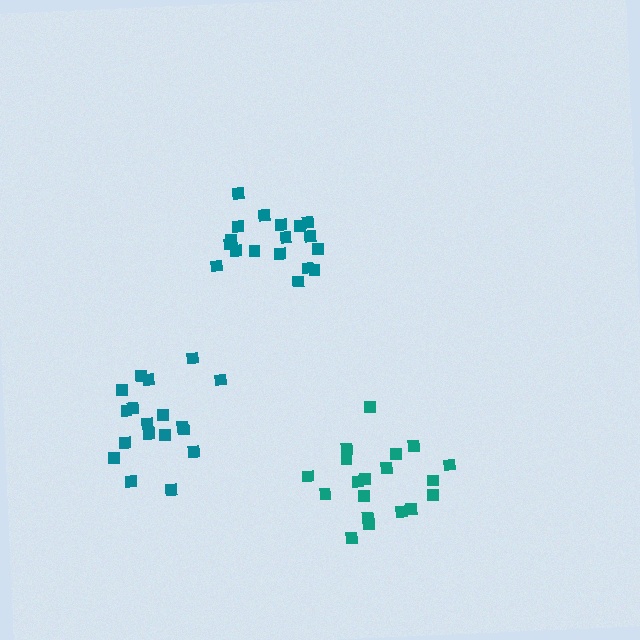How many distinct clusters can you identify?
There are 3 distinct clusters.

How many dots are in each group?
Group 1: 19 dots, Group 2: 18 dots, Group 3: 18 dots (55 total).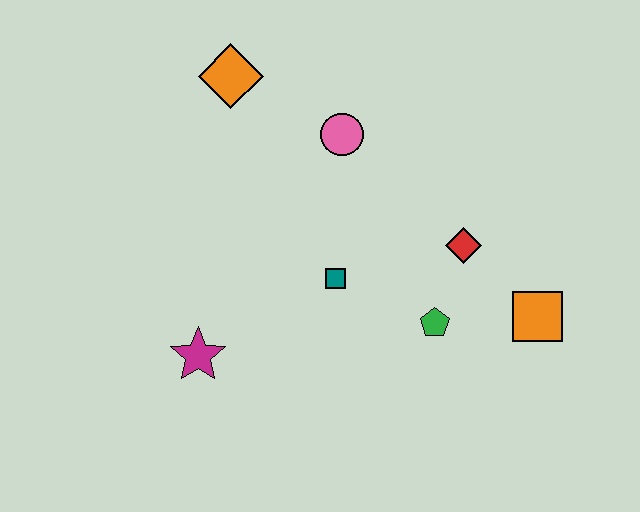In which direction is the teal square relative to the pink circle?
The teal square is below the pink circle.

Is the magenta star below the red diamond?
Yes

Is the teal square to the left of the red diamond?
Yes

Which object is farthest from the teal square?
The orange diamond is farthest from the teal square.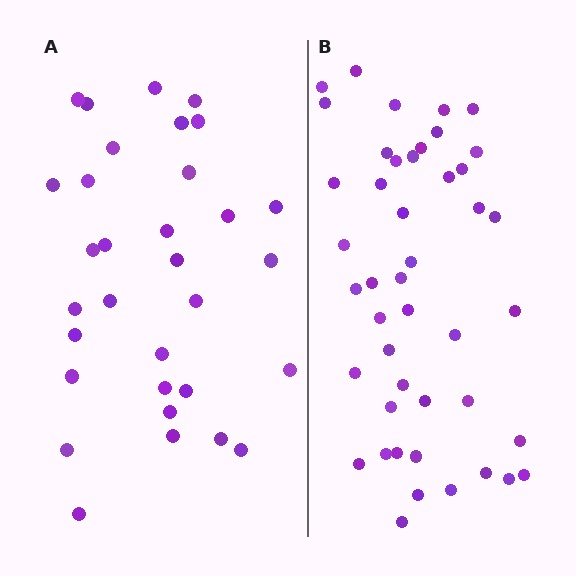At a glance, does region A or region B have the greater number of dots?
Region B (the right region) has more dots.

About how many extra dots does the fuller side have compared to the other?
Region B has approximately 15 more dots than region A.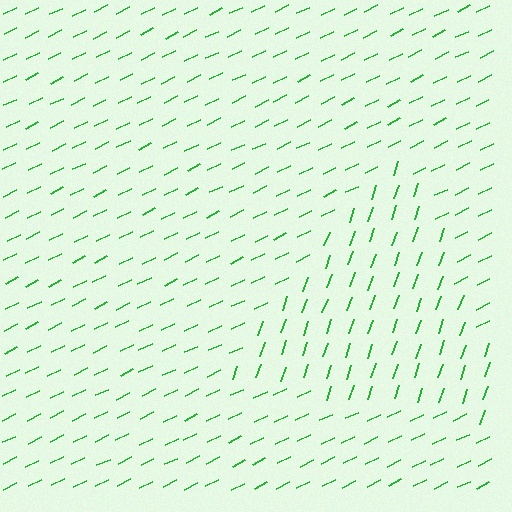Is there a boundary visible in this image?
Yes, there is a texture boundary formed by a change in line orientation.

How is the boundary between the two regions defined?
The boundary is defined purely by a change in line orientation (approximately 45 degrees difference). All lines are the same color and thickness.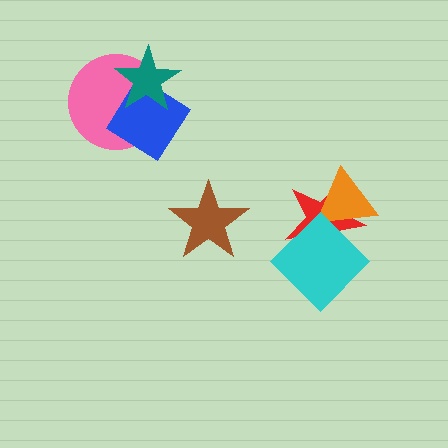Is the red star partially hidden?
Yes, it is partially covered by another shape.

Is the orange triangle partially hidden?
Yes, it is partially covered by another shape.